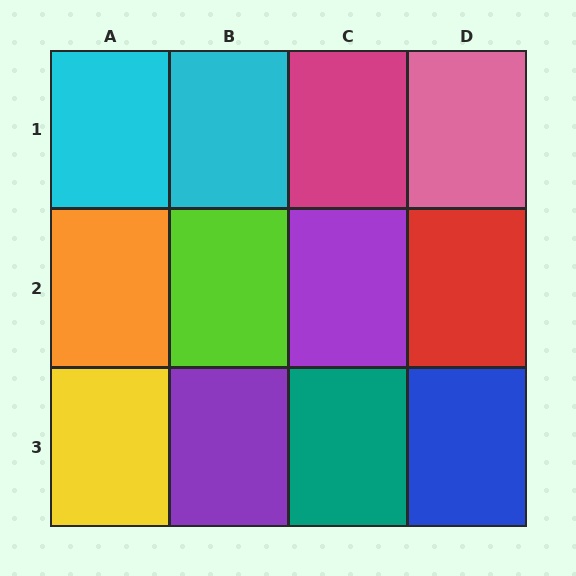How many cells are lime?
1 cell is lime.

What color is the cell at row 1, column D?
Pink.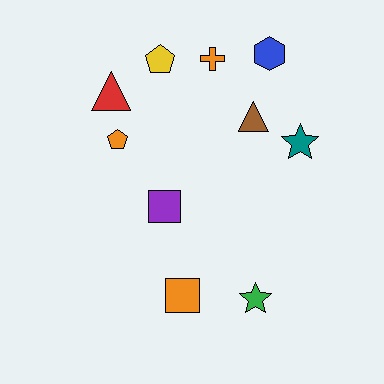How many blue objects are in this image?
There is 1 blue object.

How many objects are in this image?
There are 10 objects.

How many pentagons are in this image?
There are 2 pentagons.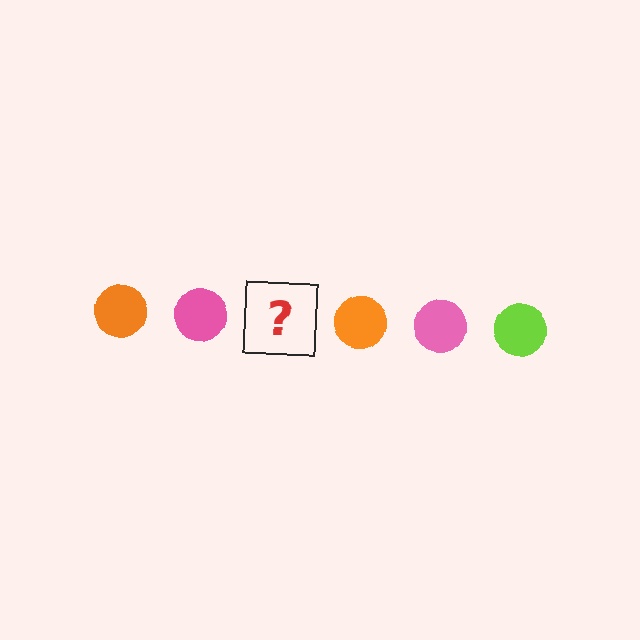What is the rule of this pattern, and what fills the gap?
The rule is that the pattern cycles through orange, pink, lime circles. The gap should be filled with a lime circle.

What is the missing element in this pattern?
The missing element is a lime circle.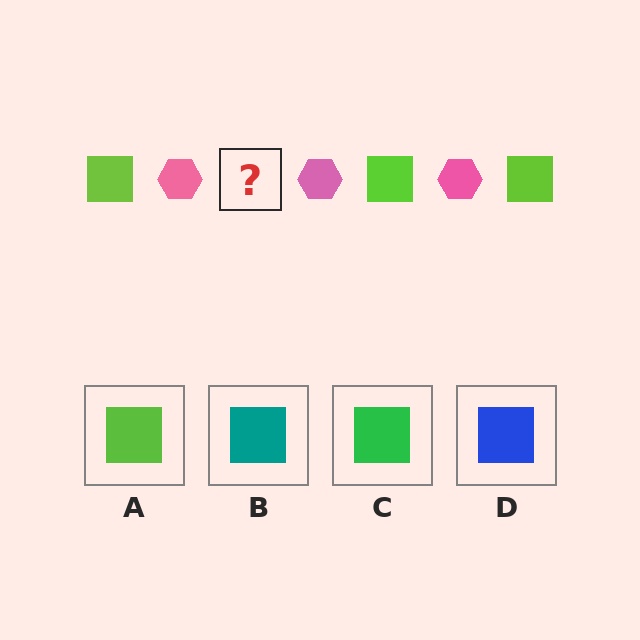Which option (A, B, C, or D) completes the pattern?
A.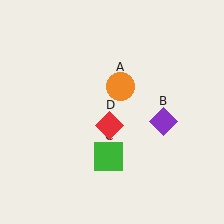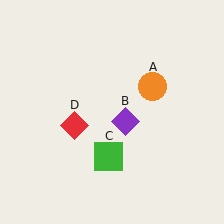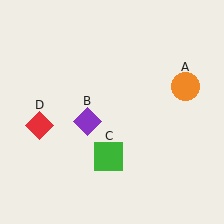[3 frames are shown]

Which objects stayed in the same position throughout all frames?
Green square (object C) remained stationary.